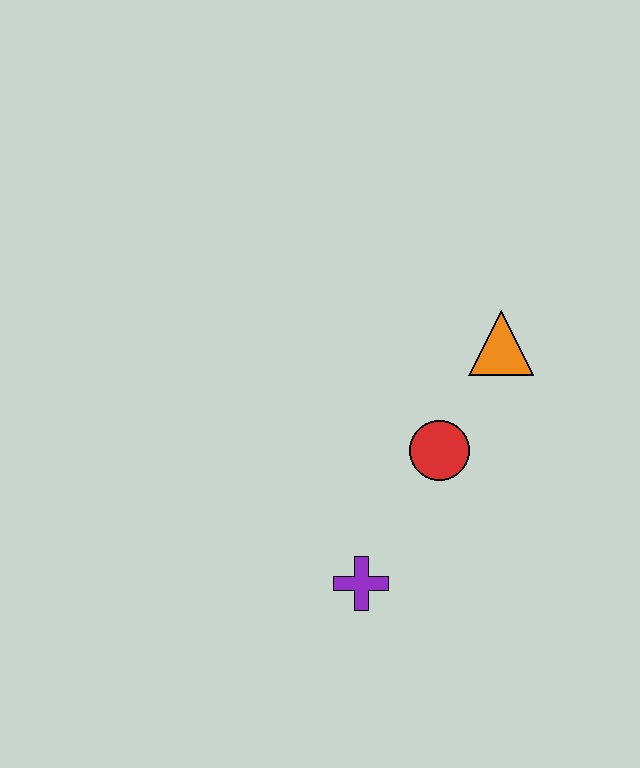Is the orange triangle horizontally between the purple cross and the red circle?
No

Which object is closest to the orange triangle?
The red circle is closest to the orange triangle.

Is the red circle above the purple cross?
Yes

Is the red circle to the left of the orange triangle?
Yes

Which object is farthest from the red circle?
The purple cross is farthest from the red circle.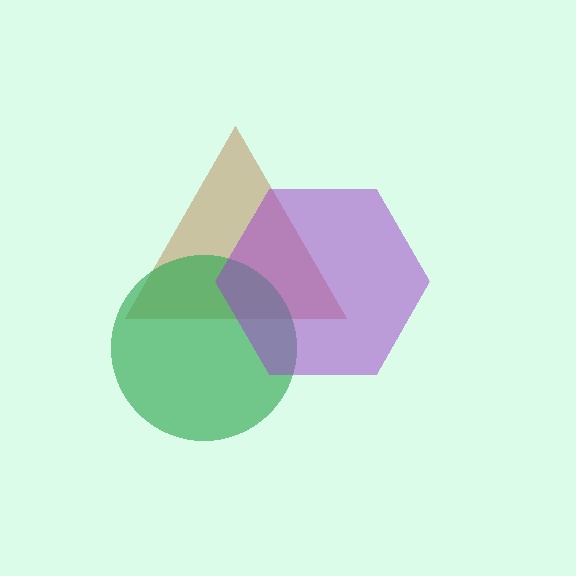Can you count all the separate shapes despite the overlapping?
Yes, there are 3 separate shapes.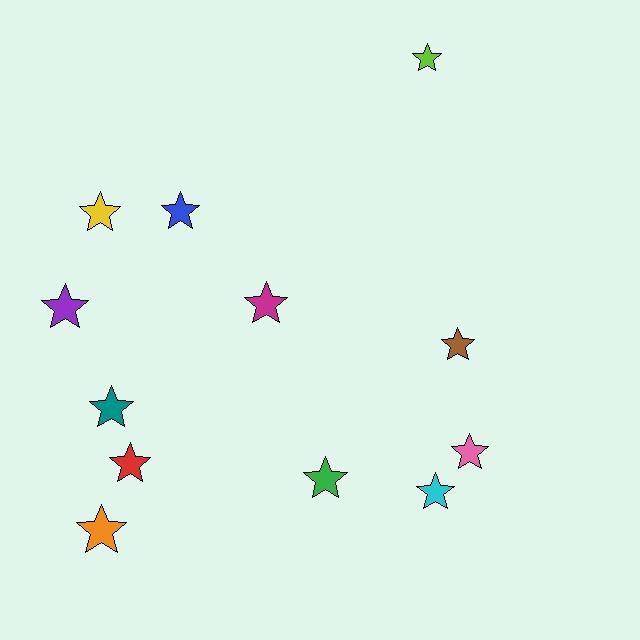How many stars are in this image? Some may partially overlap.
There are 12 stars.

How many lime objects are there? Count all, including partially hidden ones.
There is 1 lime object.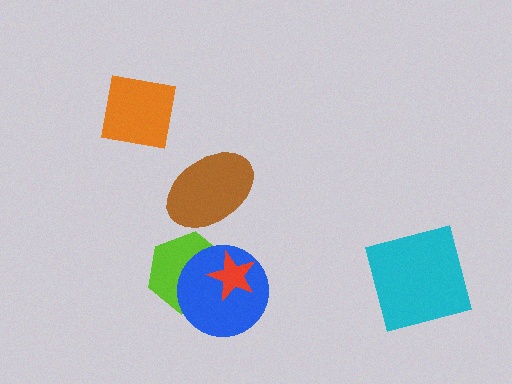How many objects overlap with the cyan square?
0 objects overlap with the cyan square.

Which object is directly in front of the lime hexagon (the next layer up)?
The blue circle is directly in front of the lime hexagon.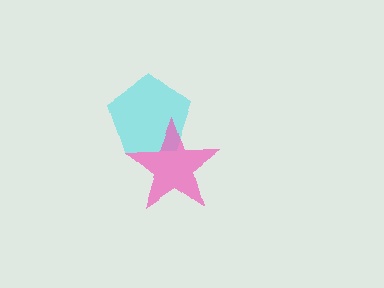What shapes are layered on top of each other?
The layered shapes are: a cyan pentagon, a pink star.